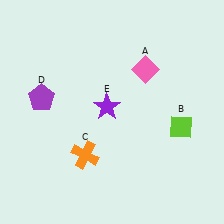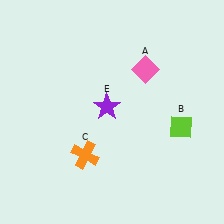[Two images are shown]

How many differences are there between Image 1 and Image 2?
There is 1 difference between the two images.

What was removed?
The purple pentagon (D) was removed in Image 2.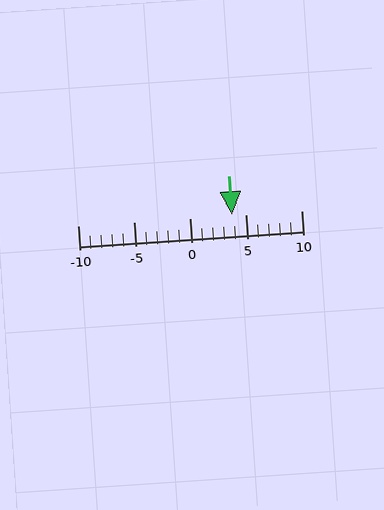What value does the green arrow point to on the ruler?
The green arrow points to approximately 4.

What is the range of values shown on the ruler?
The ruler shows values from -10 to 10.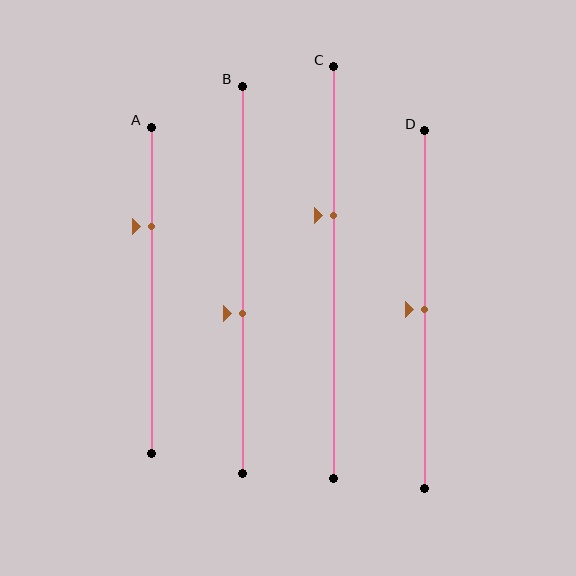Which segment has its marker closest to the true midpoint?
Segment D has its marker closest to the true midpoint.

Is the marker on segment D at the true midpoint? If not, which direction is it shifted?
Yes, the marker on segment D is at the true midpoint.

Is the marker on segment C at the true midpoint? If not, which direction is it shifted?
No, the marker on segment C is shifted upward by about 14% of the segment length.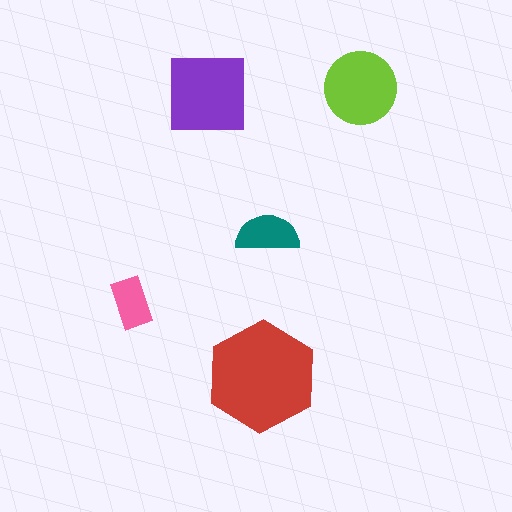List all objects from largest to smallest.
The red hexagon, the purple square, the lime circle, the teal semicircle, the pink rectangle.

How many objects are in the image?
There are 5 objects in the image.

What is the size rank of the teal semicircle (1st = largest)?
4th.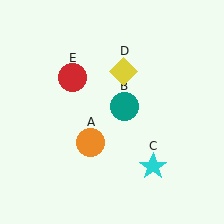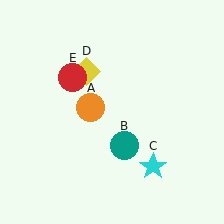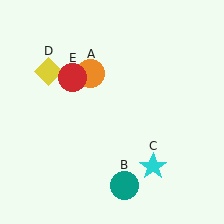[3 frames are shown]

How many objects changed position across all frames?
3 objects changed position: orange circle (object A), teal circle (object B), yellow diamond (object D).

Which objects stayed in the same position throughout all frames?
Cyan star (object C) and red circle (object E) remained stationary.